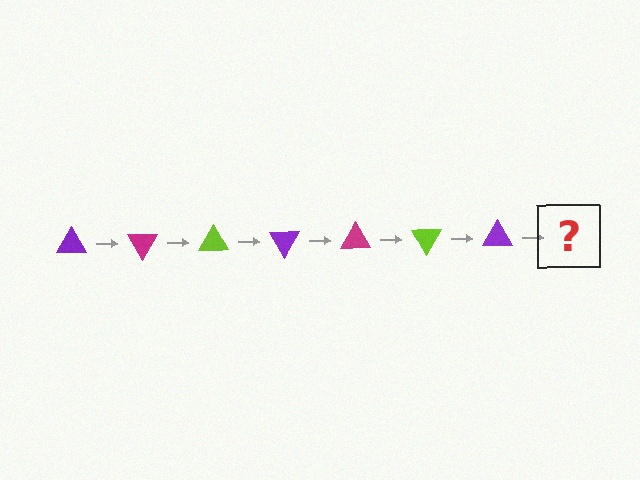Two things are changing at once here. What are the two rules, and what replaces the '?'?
The two rules are that it rotates 60 degrees each step and the color cycles through purple, magenta, and lime. The '?' should be a magenta triangle, rotated 420 degrees from the start.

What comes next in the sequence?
The next element should be a magenta triangle, rotated 420 degrees from the start.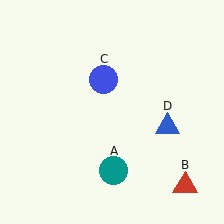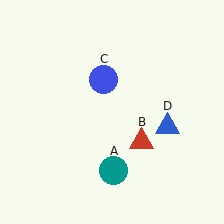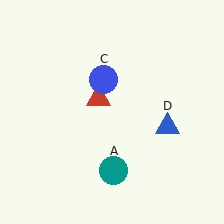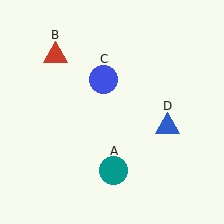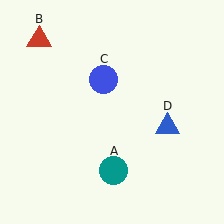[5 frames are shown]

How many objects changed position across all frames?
1 object changed position: red triangle (object B).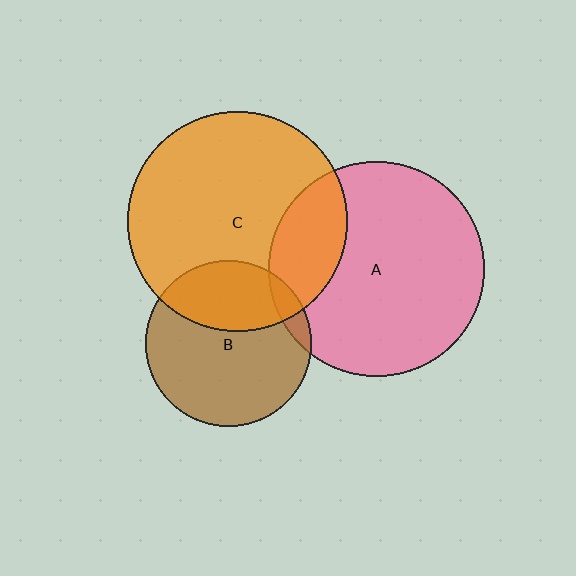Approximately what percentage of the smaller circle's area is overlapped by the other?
Approximately 5%.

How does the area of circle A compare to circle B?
Approximately 1.7 times.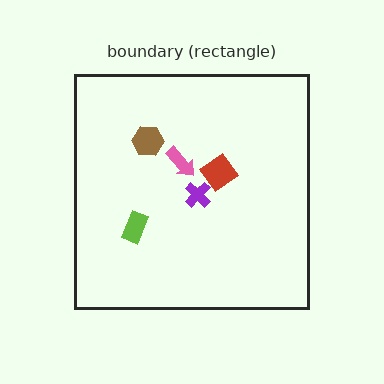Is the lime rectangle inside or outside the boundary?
Inside.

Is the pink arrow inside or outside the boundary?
Inside.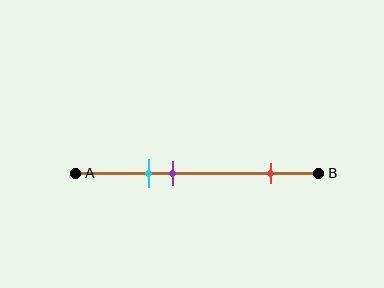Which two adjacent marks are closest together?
The cyan and purple marks are the closest adjacent pair.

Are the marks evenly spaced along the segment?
No, the marks are not evenly spaced.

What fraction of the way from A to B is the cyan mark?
The cyan mark is approximately 30% (0.3) of the way from A to B.